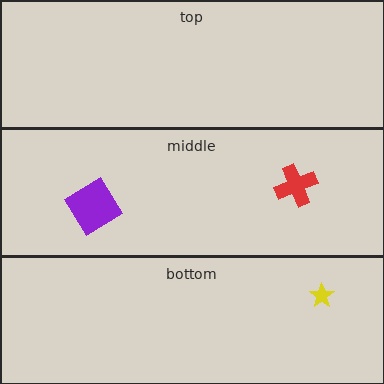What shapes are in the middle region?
The red cross, the purple diamond.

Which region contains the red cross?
The middle region.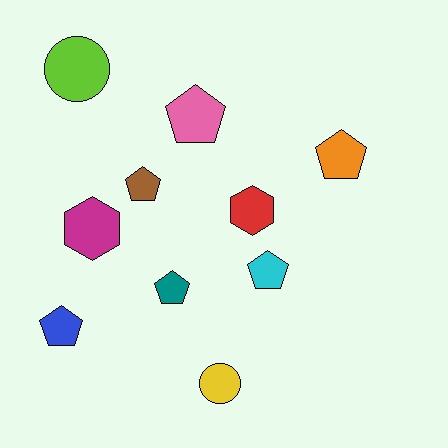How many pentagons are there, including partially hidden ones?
There are 6 pentagons.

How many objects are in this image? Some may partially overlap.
There are 10 objects.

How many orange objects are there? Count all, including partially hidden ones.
There is 1 orange object.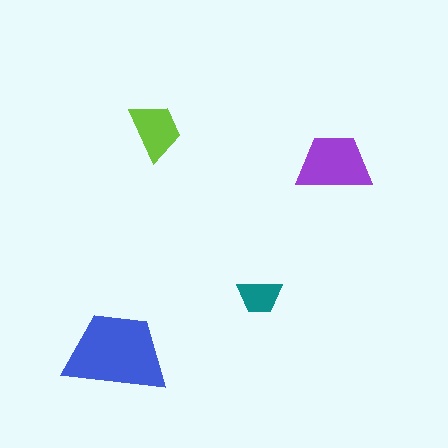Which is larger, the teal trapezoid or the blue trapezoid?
The blue one.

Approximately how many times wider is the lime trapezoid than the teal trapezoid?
About 1.5 times wider.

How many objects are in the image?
There are 4 objects in the image.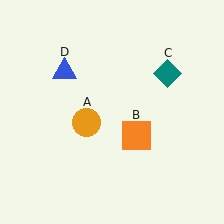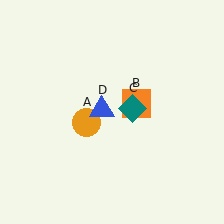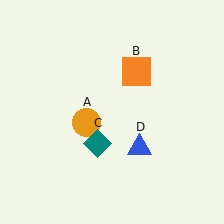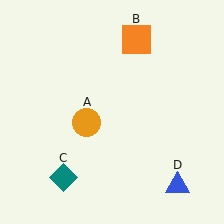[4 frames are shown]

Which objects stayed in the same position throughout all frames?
Orange circle (object A) remained stationary.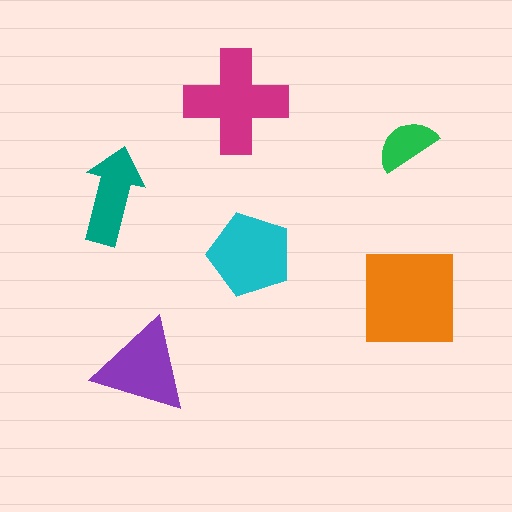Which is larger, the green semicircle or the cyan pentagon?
The cyan pentagon.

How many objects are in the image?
There are 6 objects in the image.